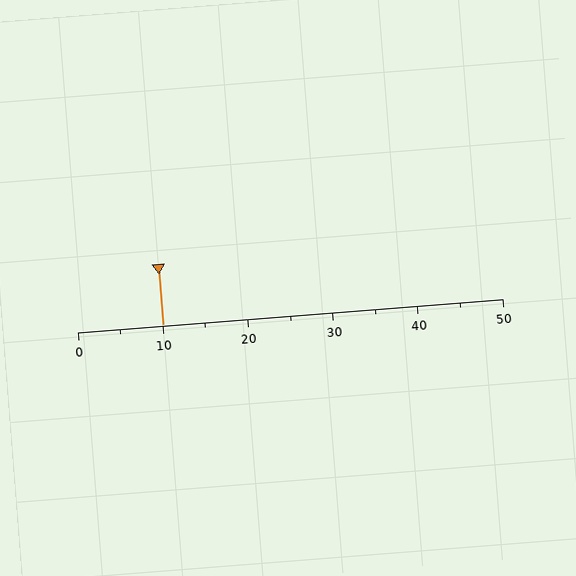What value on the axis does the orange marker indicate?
The marker indicates approximately 10.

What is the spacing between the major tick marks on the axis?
The major ticks are spaced 10 apart.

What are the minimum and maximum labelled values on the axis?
The axis runs from 0 to 50.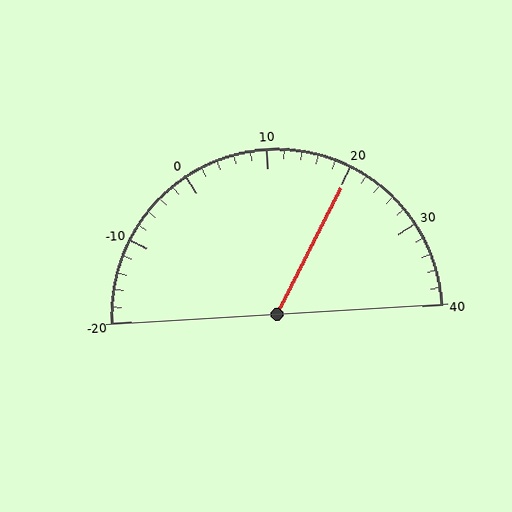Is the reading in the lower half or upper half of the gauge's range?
The reading is in the upper half of the range (-20 to 40).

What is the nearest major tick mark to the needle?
The nearest major tick mark is 20.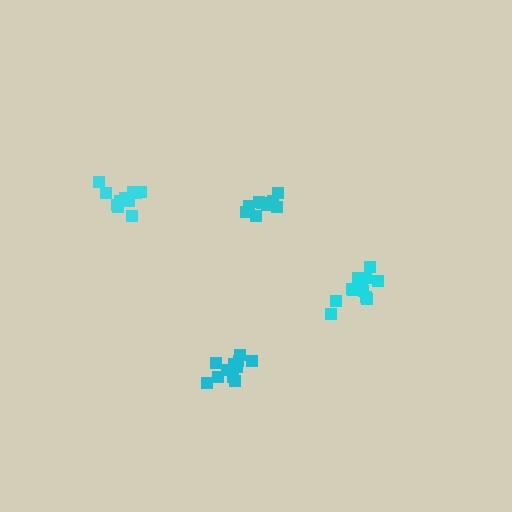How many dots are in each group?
Group 1: 11 dots, Group 2: 12 dots, Group 3: 14 dots, Group 4: 9 dots (46 total).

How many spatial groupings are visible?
There are 4 spatial groupings.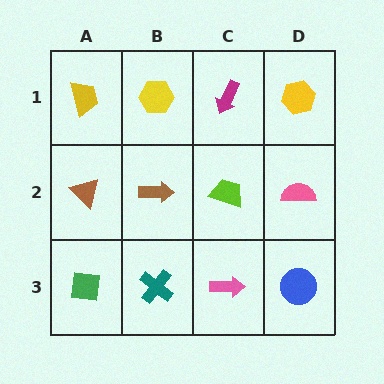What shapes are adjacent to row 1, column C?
A lime trapezoid (row 2, column C), a yellow hexagon (row 1, column B), a yellow hexagon (row 1, column D).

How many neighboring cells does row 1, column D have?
2.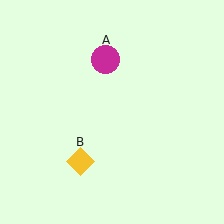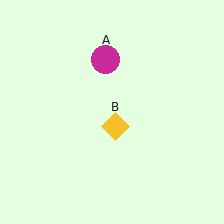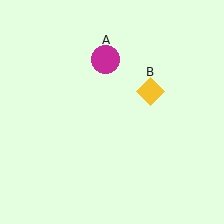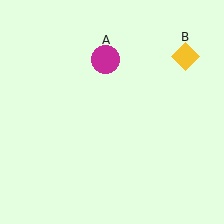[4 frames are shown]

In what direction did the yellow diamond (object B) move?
The yellow diamond (object B) moved up and to the right.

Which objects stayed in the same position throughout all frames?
Magenta circle (object A) remained stationary.